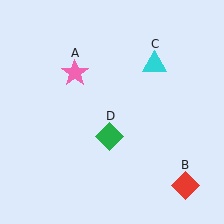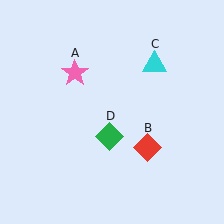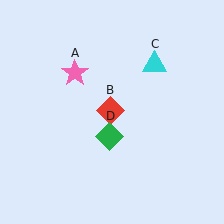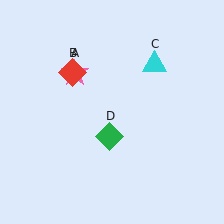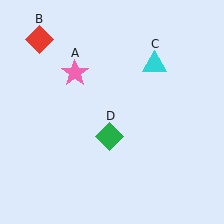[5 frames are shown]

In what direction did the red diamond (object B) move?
The red diamond (object B) moved up and to the left.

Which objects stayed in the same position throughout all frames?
Pink star (object A) and cyan triangle (object C) and green diamond (object D) remained stationary.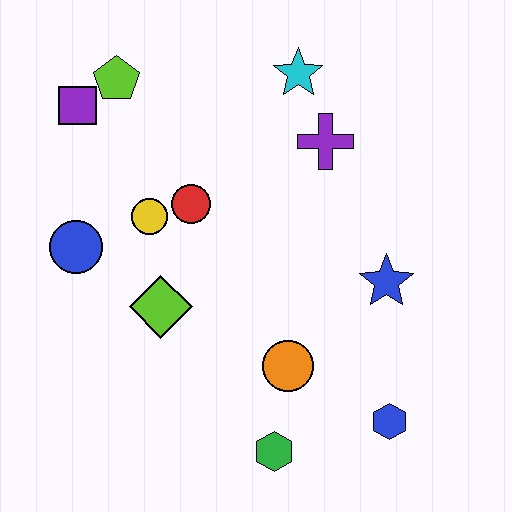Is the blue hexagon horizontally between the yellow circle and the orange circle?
No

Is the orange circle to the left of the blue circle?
No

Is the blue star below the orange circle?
No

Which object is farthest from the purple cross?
The green hexagon is farthest from the purple cross.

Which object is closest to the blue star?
The orange circle is closest to the blue star.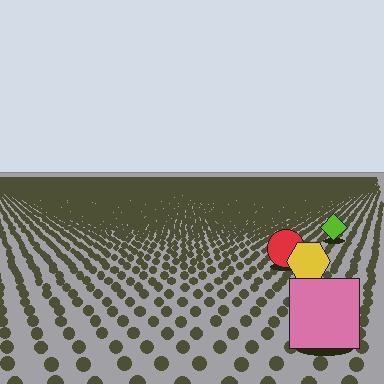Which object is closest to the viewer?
The pink square is closest. The texture marks near it are larger and more spread out.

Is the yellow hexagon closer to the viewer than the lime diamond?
Yes. The yellow hexagon is closer — you can tell from the texture gradient: the ground texture is coarser near it.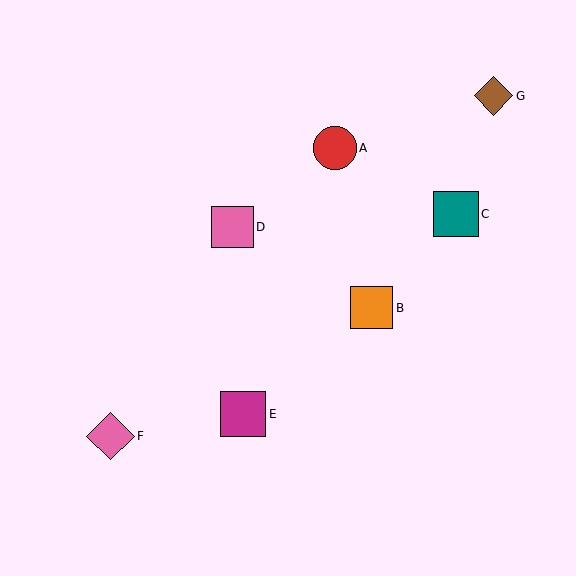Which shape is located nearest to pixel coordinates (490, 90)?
The brown diamond (labeled G) at (494, 96) is nearest to that location.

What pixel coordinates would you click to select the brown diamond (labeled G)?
Click at (494, 96) to select the brown diamond G.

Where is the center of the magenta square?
The center of the magenta square is at (243, 414).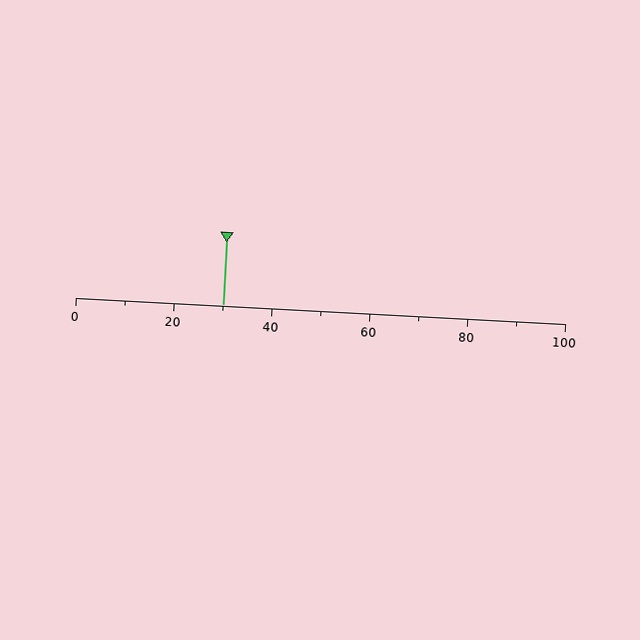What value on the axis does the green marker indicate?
The marker indicates approximately 30.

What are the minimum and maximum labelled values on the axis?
The axis runs from 0 to 100.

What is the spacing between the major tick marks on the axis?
The major ticks are spaced 20 apart.